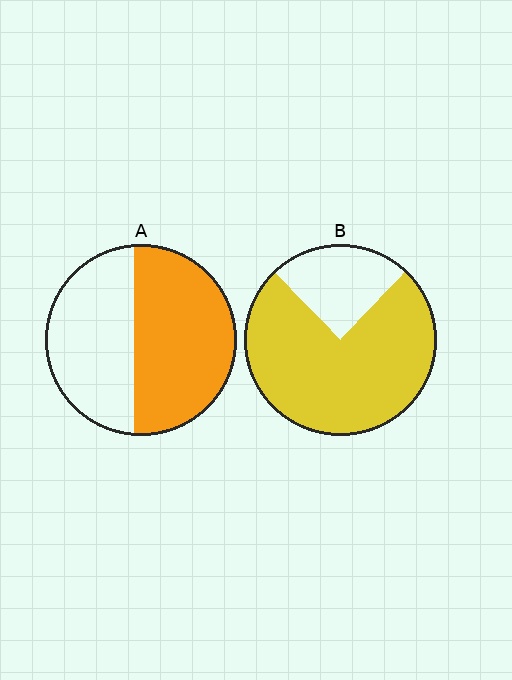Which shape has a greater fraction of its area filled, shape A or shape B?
Shape B.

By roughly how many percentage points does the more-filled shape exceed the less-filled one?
By roughly 20 percentage points (B over A).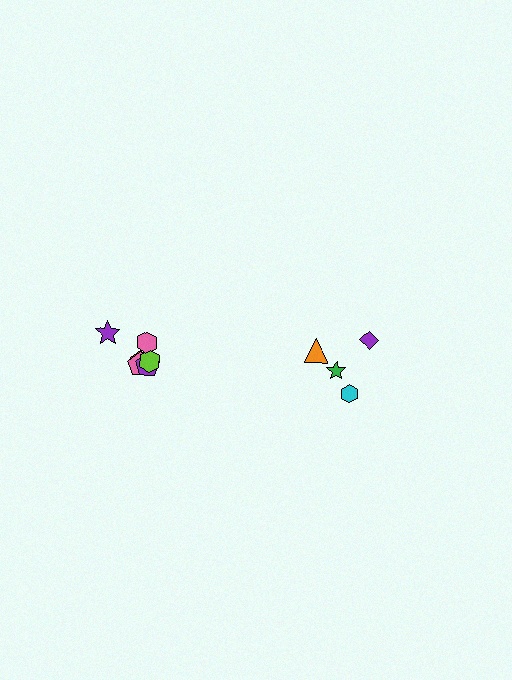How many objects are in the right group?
There are 4 objects.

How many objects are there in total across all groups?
There are 10 objects.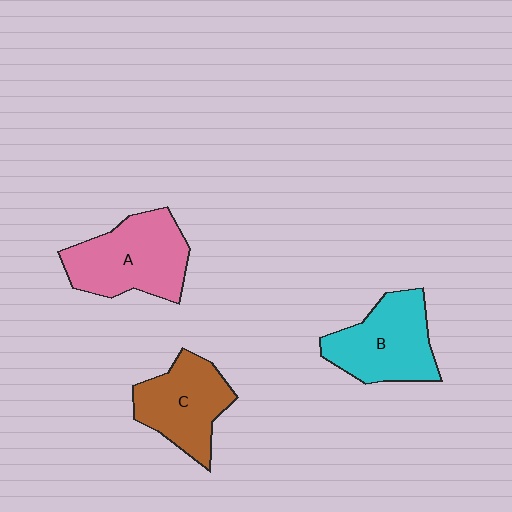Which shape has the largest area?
Shape A (pink).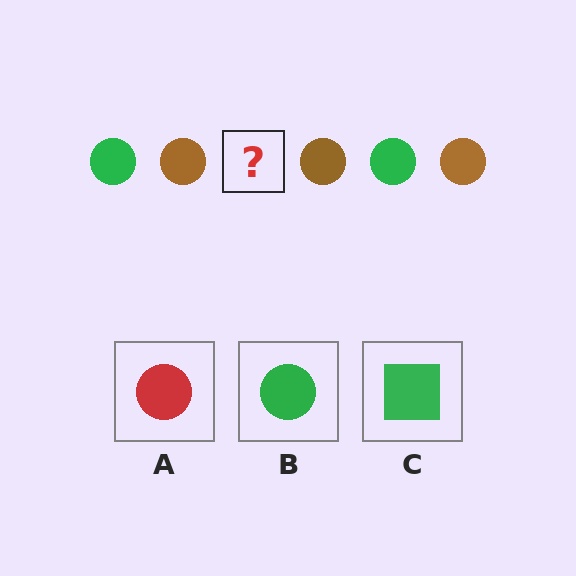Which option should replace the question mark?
Option B.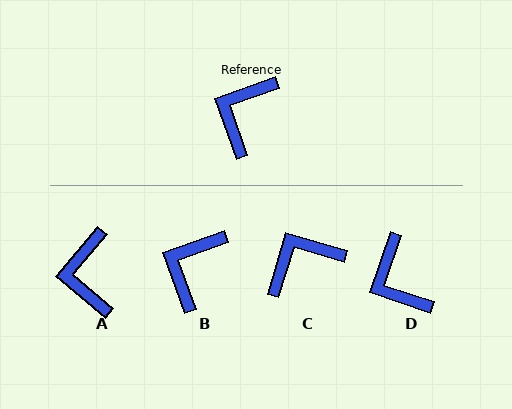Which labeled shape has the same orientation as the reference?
B.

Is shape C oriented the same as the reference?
No, it is off by about 36 degrees.